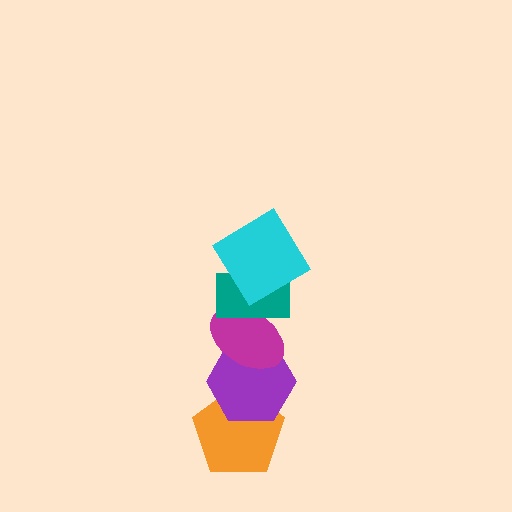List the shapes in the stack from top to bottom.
From top to bottom: the cyan diamond, the teal rectangle, the magenta ellipse, the purple hexagon, the orange pentagon.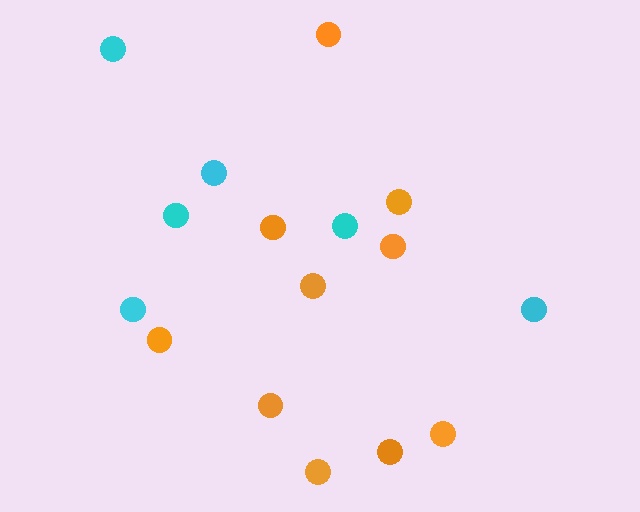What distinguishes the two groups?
There are 2 groups: one group of orange circles (10) and one group of cyan circles (6).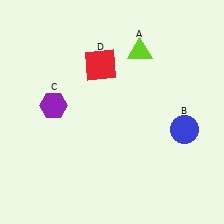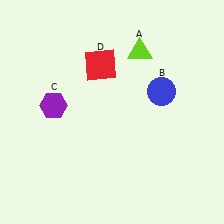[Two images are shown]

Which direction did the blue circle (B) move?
The blue circle (B) moved up.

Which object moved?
The blue circle (B) moved up.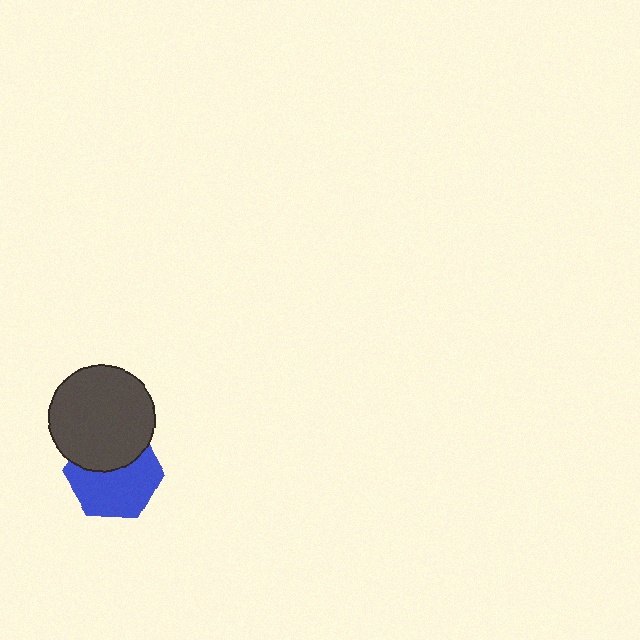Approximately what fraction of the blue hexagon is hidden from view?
Roughly 39% of the blue hexagon is hidden behind the dark gray circle.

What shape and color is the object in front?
The object in front is a dark gray circle.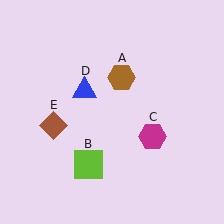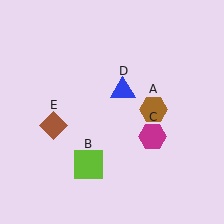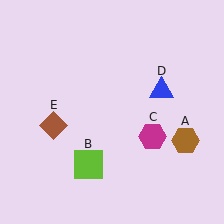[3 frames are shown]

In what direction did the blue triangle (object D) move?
The blue triangle (object D) moved right.